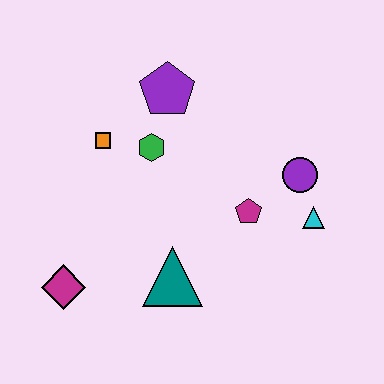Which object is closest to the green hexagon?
The orange square is closest to the green hexagon.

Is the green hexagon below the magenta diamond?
No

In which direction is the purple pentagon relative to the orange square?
The purple pentagon is to the right of the orange square.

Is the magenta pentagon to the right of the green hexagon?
Yes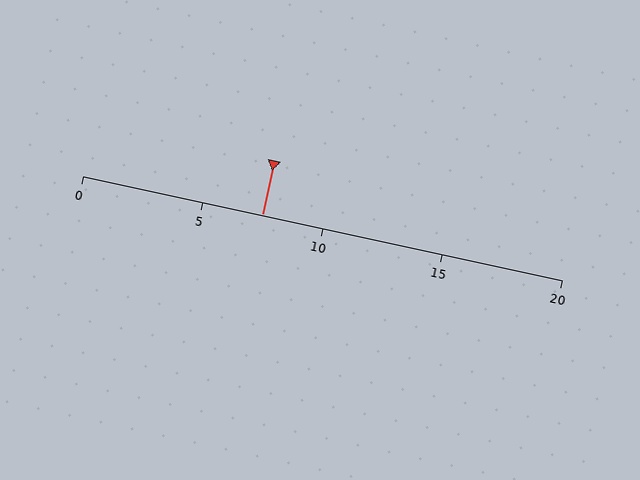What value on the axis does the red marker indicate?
The marker indicates approximately 7.5.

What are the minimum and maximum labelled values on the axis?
The axis runs from 0 to 20.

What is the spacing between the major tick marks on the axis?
The major ticks are spaced 5 apart.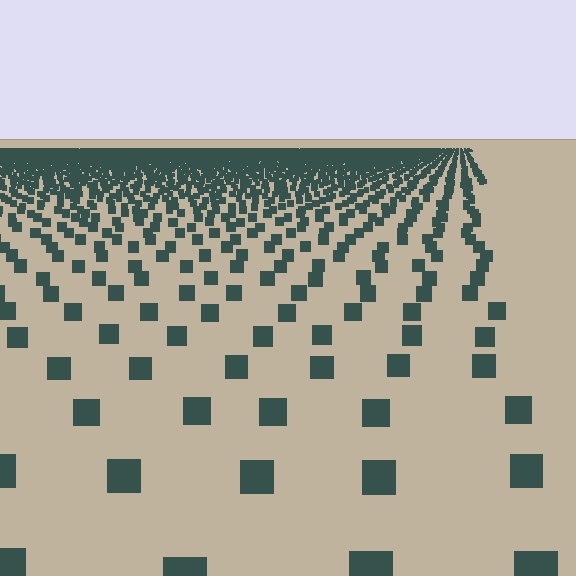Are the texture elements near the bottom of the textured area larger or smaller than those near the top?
Larger. Near the bottom, elements are closer to the viewer and appear at a bigger on-screen size.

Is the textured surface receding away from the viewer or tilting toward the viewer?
The surface is receding away from the viewer. Texture elements get smaller and denser toward the top.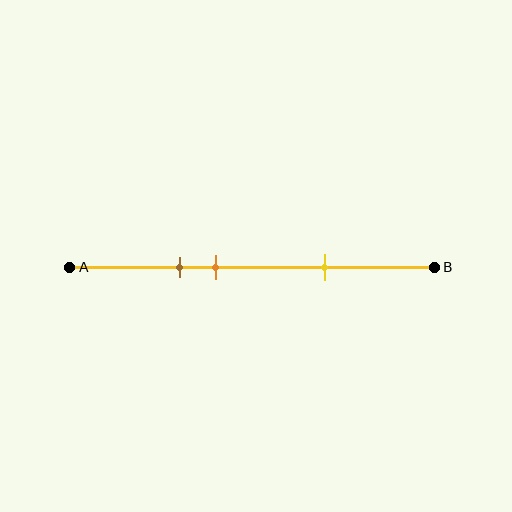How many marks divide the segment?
There are 3 marks dividing the segment.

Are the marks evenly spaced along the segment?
No, the marks are not evenly spaced.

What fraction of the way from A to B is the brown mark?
The brown mark is approximately 30% (0.3) of the way from A to B.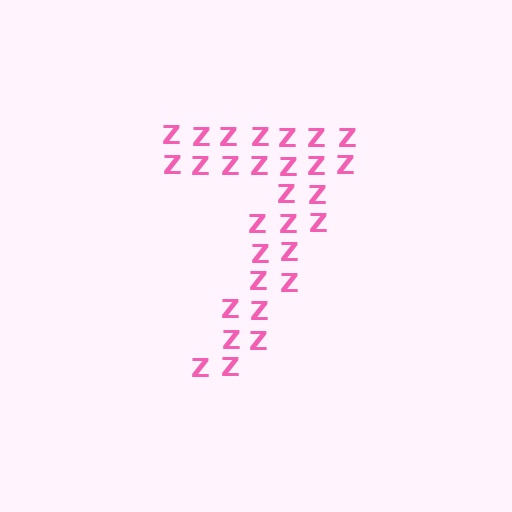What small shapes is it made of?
It is made of small letter Z's.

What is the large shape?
The large shape is the digit 7.